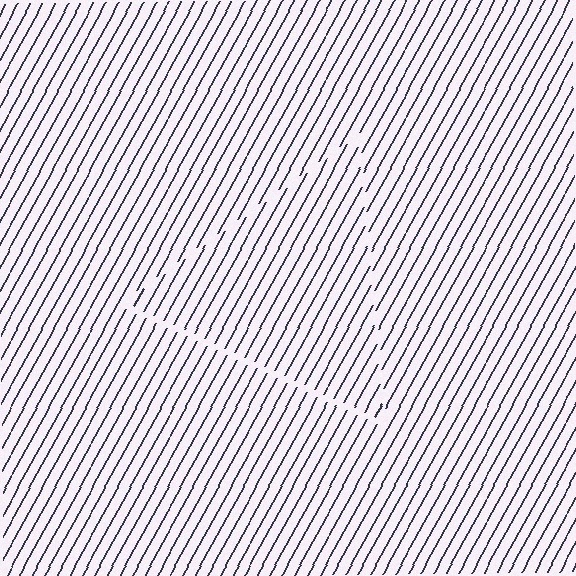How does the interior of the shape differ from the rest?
The interior of the shape contains the same grating, shifted by half a period — the contour is defined by the phase discontinuity where line-ends from the inner and outer gratings abut.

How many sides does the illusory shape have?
3 sides — the line-ends trace a triangle.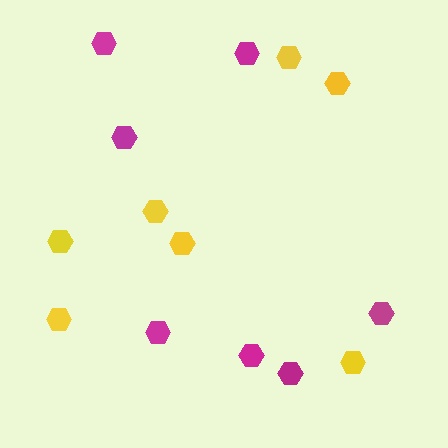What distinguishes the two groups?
There are 2 groups: one group of magenta hexagons (7) and one group of yellow hexagons (7).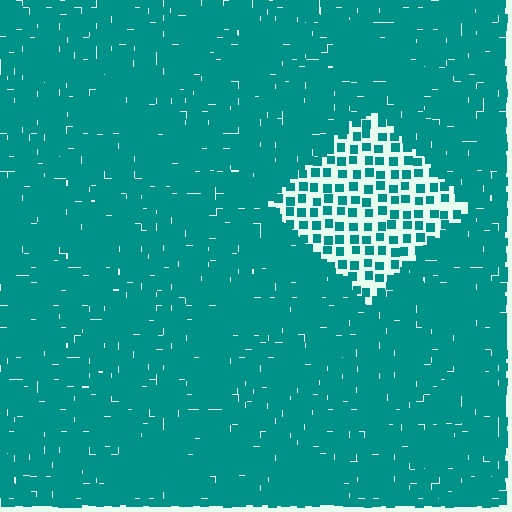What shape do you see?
I see a diamond.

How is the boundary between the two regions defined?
The boundary is defined by a change in element density (approximately 3.0x ratio). All elements are the same color, size, and shape.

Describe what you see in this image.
The image contains small teal elements arranged at two different densities. A diamond-shaped region is visible where the elements are less densely packed than the surrounding area.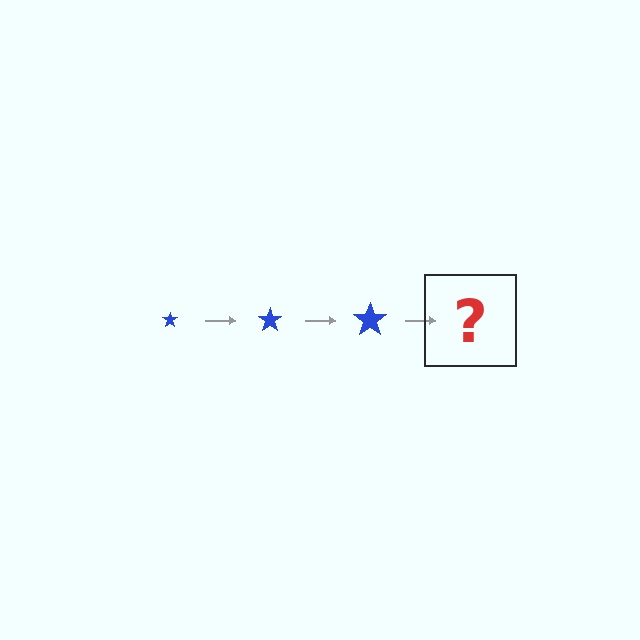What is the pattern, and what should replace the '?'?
The pattern is that the star gets progressively larger each step. The '?' should be a blue star, larger than the previous one.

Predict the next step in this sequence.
The next step is a blue star, larger than the previous one.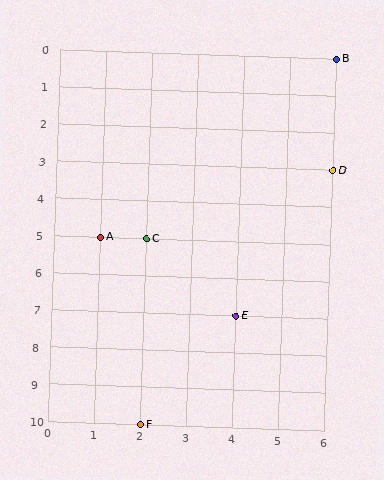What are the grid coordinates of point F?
Point F is at grid coordinates (2, 10).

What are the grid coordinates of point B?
Point B is at grid coordinates (6, 0).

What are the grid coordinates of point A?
Point A is at grid coordinates (1, 5).